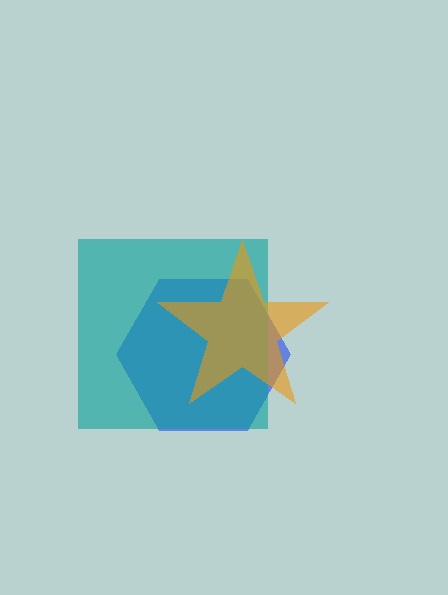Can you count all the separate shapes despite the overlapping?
Yes, there are 3 separate shapes.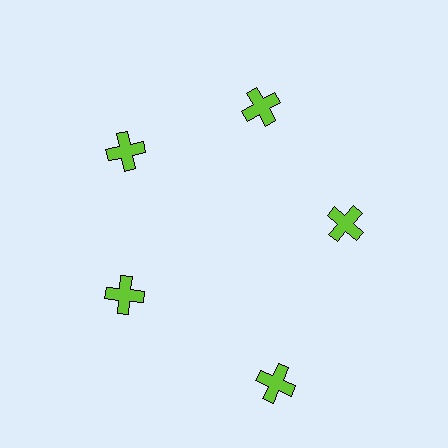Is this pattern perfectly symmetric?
No. The 5 lime crosses are arranged in a ring, but one element near the 5 o'clock position is pushed outward from the center, breaking the 5-fold rotational symmetry.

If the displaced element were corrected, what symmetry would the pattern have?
It would have 5-fold rotational symmetry — the pattern would map onto itself every 72 degrees.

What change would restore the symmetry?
The symmetry would be restored by moving it inward, back onto the ring so that all 5 crosses sit at equal angles and equal distance from the center.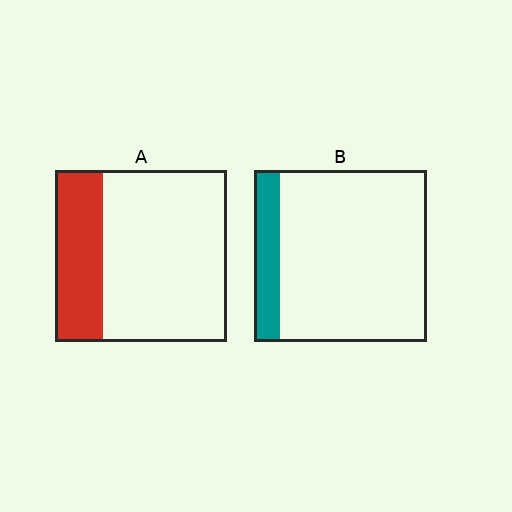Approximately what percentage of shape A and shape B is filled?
A is approximately 30% and B is approximately 15%.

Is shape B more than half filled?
No.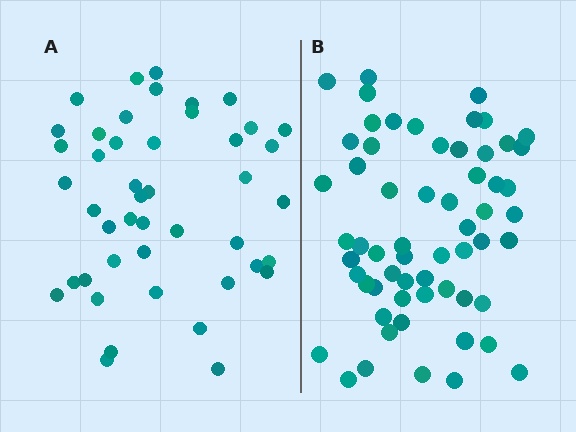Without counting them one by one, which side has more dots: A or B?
Region B (the right region) has more dots.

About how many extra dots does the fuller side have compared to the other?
Region B has approximately 15 more dots than region A.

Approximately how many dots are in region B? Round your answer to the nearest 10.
About 60 dots.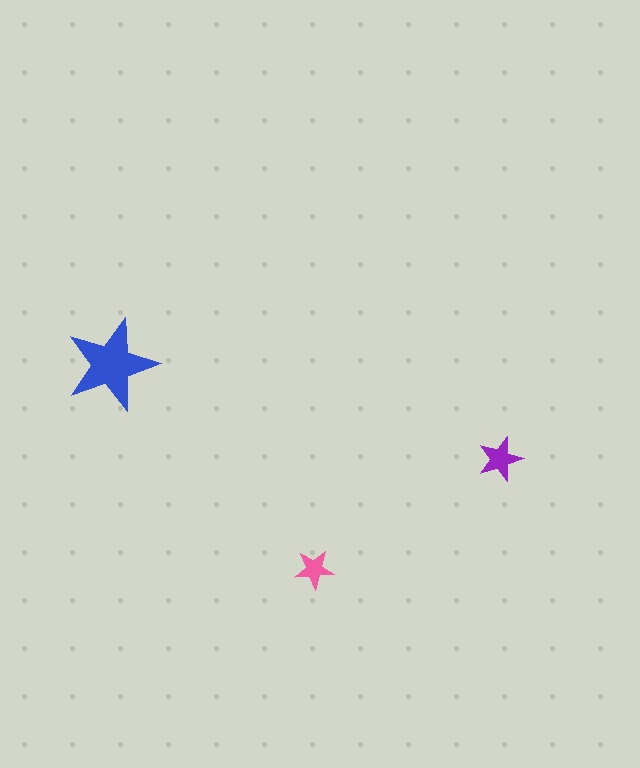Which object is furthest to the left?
The blue star is leftmost.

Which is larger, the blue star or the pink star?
The blue one.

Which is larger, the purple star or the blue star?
The blue one.